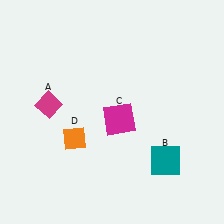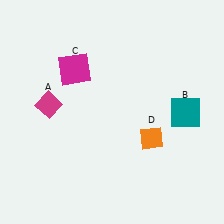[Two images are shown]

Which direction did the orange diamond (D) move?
The orange diamond (D) moved right.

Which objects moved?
The objects that moved are: the teal square (B), the magenta square (C), the orange diamond (D).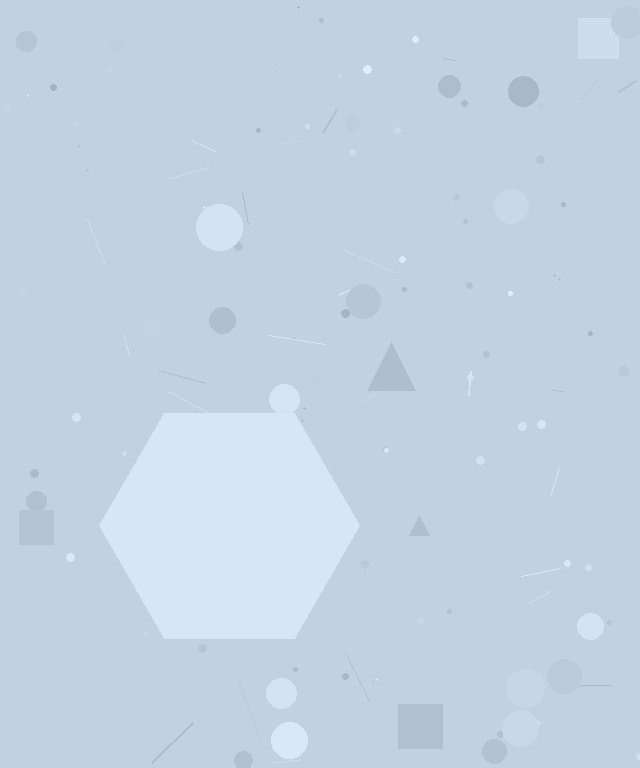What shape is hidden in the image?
A hexagon is hidden in the image.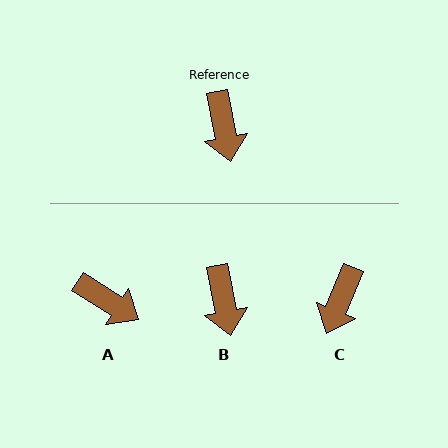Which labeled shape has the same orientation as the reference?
B.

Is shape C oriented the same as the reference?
No, it is off by about 33 degrees.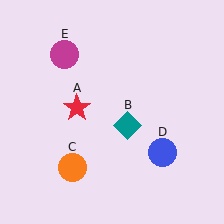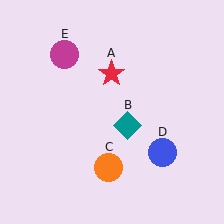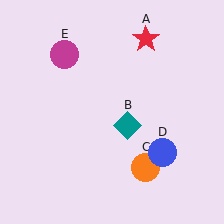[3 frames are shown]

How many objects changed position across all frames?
2 objects changed position: red star (object A), orange circle (object C).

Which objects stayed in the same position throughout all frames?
Teal diamond (object B) and blue circle (object D) and magenta circle (object E) remained stationary.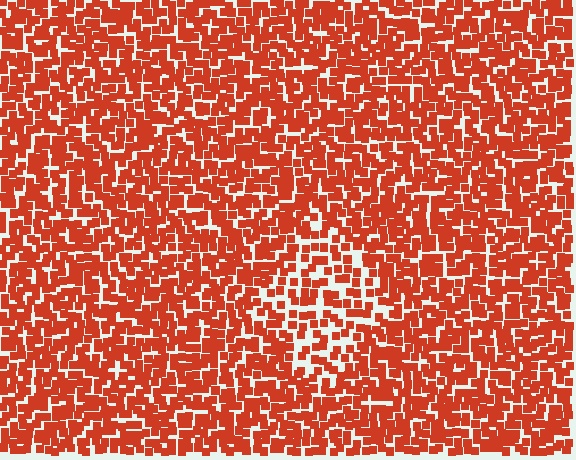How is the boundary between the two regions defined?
The boundary is defined by a change in element density (approximately 1.7x ratio). All elements are the same color, size, and shape.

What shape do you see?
I see a diamond.